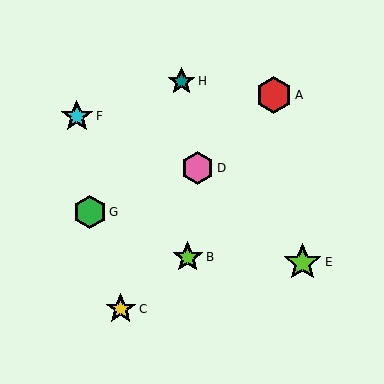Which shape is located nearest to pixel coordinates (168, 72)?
The teal star (labeled H) at (182, 81) is nearest to that location.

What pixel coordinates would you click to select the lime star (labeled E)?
Click at (302, 262) to select the lime star E.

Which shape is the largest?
The lime star (labeled E) is the largest.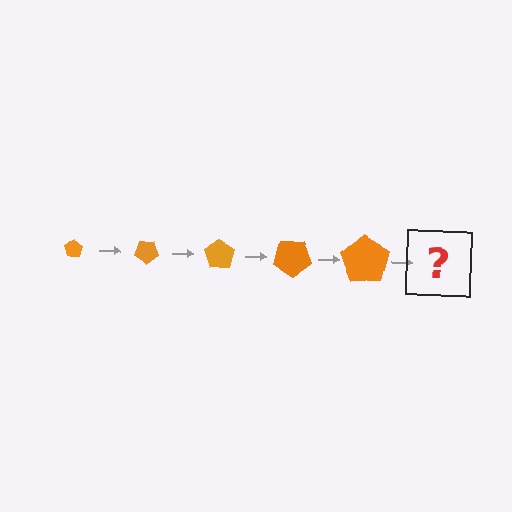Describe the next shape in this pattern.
It should be a pentagon, larger than the previous one and rotated 175 degrees from the start.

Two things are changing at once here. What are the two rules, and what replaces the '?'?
The two rules are that the pentagon grows larger each step and it rotates 35 degrees each step. The '?' should be a pentagon, larger than the previous one and rotated 175 degrees from the start.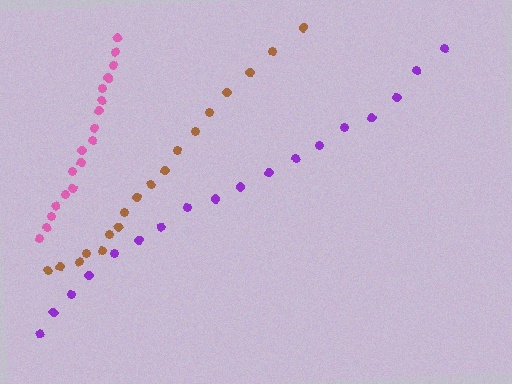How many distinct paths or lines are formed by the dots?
There are 3 distinct paths.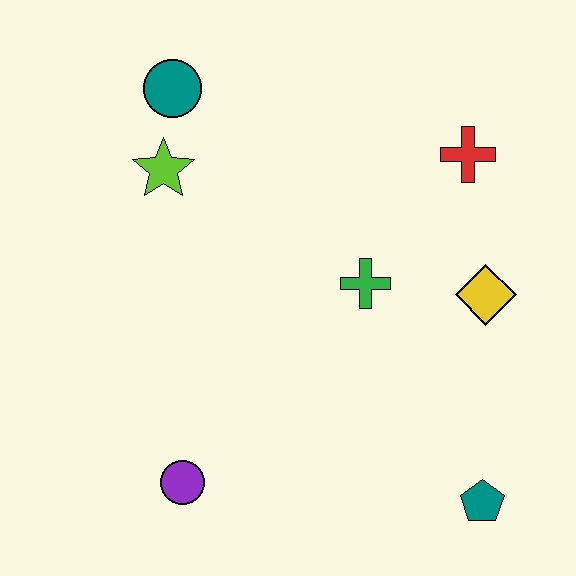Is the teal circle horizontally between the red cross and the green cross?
No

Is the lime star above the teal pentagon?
Yes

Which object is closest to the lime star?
The teal circle is closest to the lime star.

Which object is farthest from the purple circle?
The red cross is farthest from the purple circle.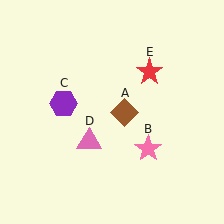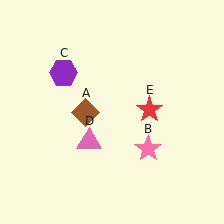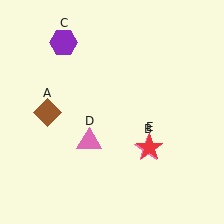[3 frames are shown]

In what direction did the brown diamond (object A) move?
The brown diamond (object A) moved left.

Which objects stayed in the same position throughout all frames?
Pink star (object B) and pink triangle (object D) remained stationary.